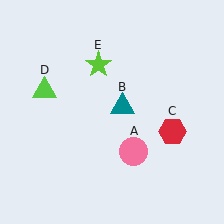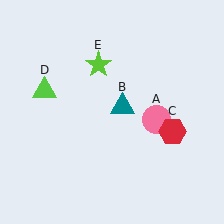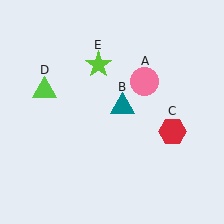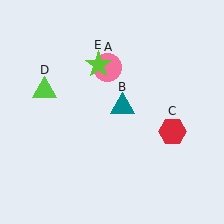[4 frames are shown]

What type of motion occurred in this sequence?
The pink circle (object A) rotated counterclockwise around the center of the scene.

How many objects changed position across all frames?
1 object changed position: pink circle (object A).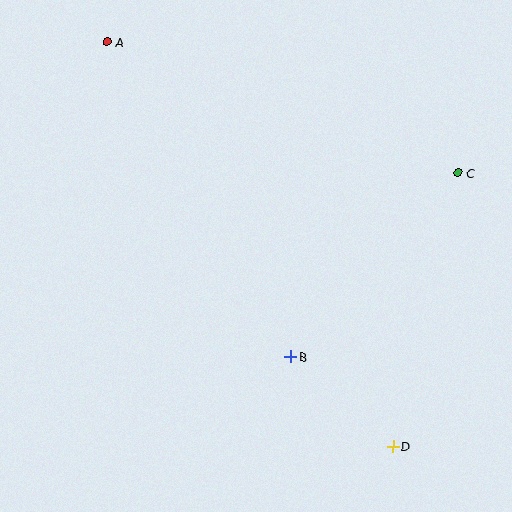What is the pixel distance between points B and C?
The distance between B and C is 249 pixels.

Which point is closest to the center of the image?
Point B at (291, 357) is closest to the center.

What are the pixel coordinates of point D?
Point D is at (393, 446).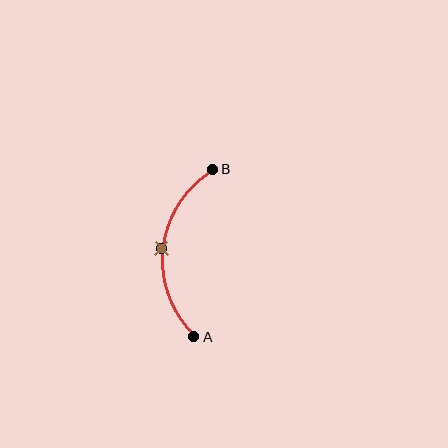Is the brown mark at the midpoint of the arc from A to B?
Yes. The brown mark lies on the arc at equal arc-length from both A and B — it is the arc midpoint.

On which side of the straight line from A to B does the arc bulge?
The arc bulges to the left of the straight line connecting A and B.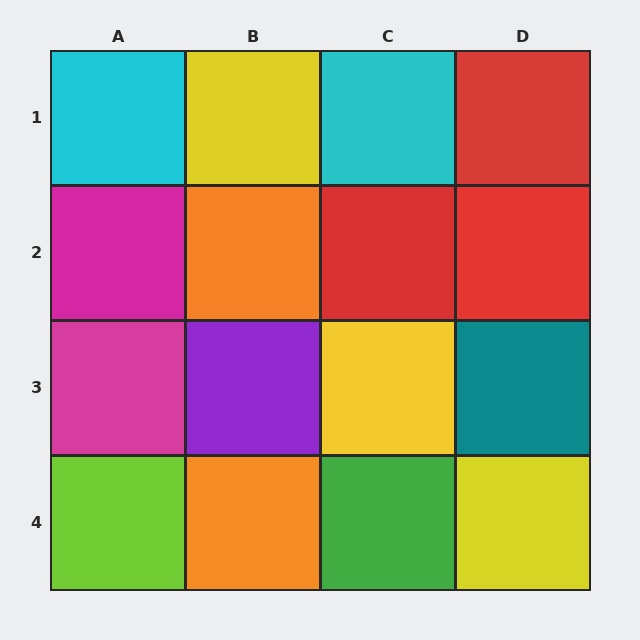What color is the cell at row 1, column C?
Cyan.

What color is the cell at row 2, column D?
Red.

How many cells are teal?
1 cell is teal.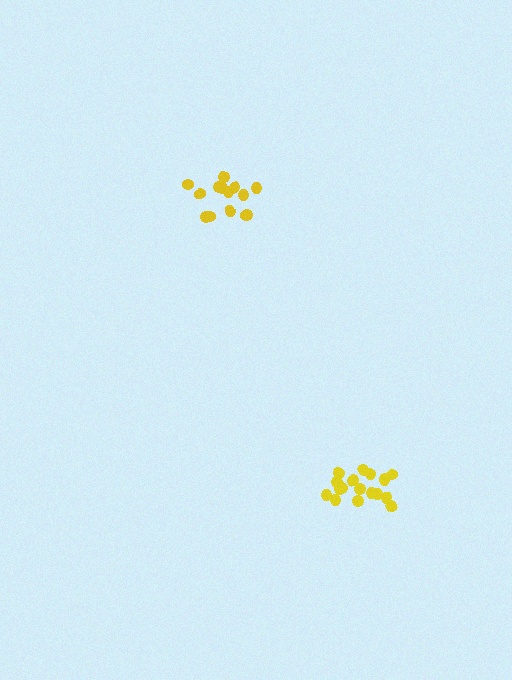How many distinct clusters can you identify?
There are 2 distinct clusters.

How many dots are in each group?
Group 1: 14 dots, Group 2: 18 dots (32 total).